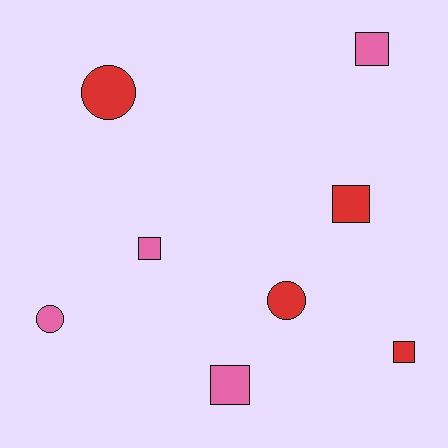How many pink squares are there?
There are 3 pink squares.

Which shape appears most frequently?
Square, with 5 objects.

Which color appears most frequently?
Pink, with 4 objects.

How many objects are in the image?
There are 8 objects.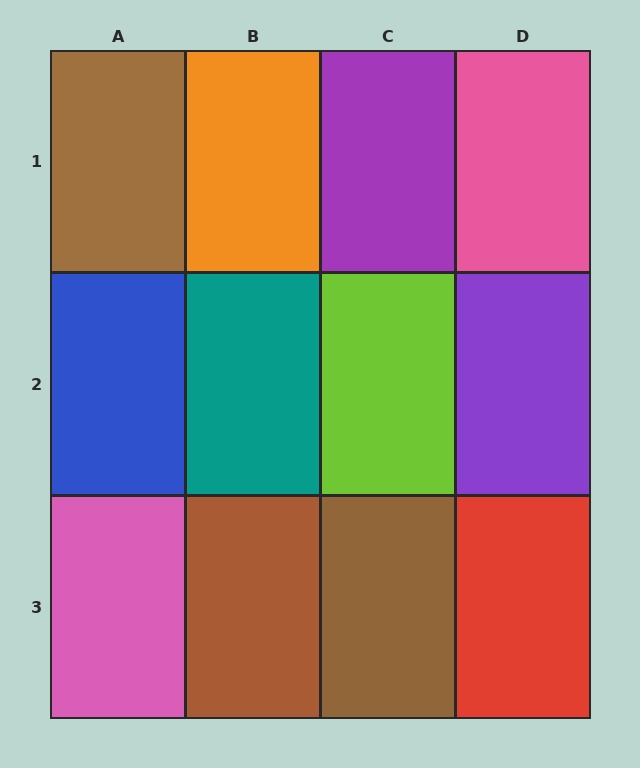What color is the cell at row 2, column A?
Blue.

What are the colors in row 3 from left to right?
Pink, brown, brown, red.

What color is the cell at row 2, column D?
Purple.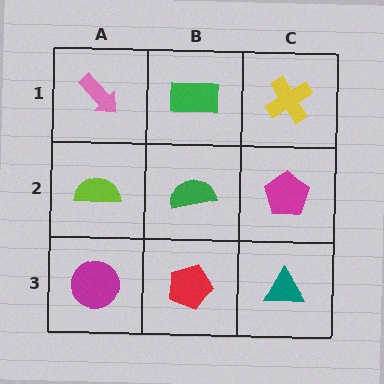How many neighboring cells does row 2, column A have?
3.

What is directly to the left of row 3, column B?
A magenta circle.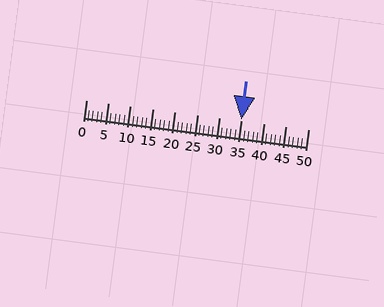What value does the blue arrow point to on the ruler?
The blue arrow points to approximately 35.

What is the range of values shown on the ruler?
The ruler shows values from 0 to 50.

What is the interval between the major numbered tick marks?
The major tick marks are spaced 5 units apart.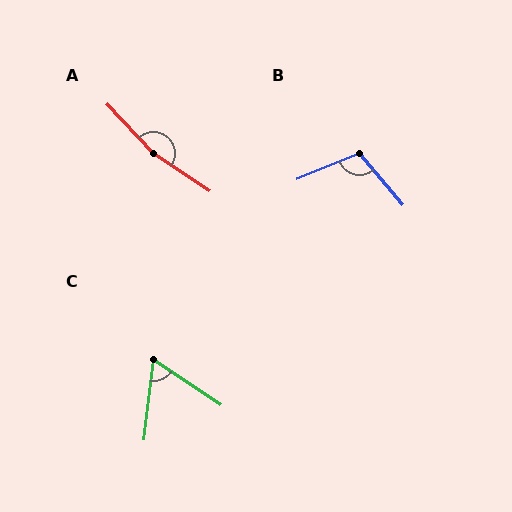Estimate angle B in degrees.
Approximately 108 degrees.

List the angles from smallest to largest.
C (63°), B (108°), A (168°).